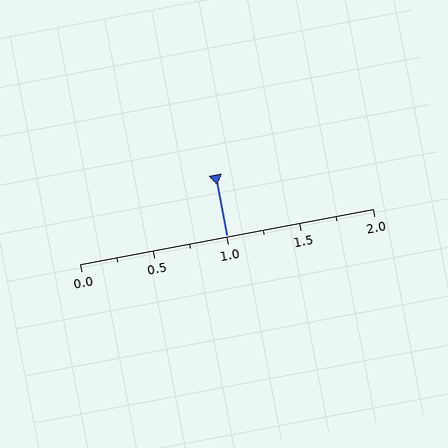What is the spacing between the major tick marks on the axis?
The major ticks are spaced 0.5 apart.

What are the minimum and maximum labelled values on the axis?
The axis runs from 0.0 to 2.0.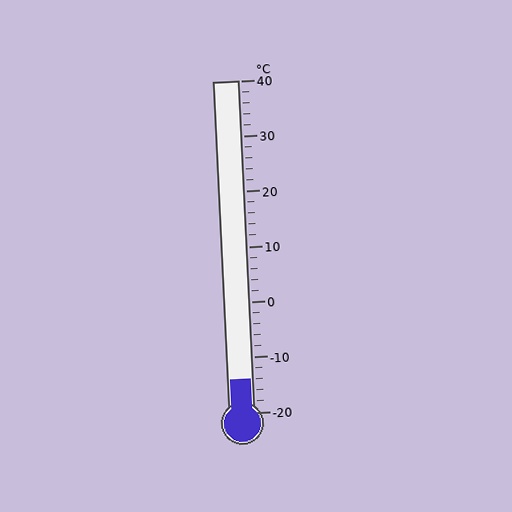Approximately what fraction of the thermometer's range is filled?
The thermometer is filled to approximately 10% of its range.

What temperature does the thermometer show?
The thermometer shows approximately -14°C.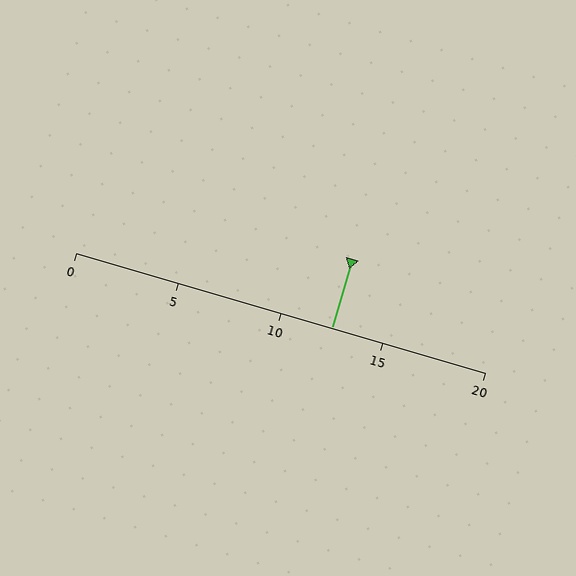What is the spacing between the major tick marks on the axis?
The major ticks are spaced 5 apart.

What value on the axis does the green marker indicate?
The marker indicates approximately 12.5.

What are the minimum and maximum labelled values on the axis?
The axis runs from 0 to 20.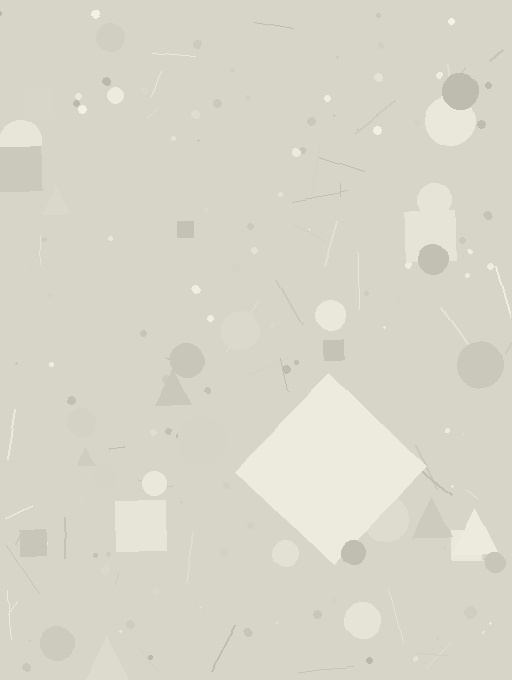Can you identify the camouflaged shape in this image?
The camouflaged shape is a diamond.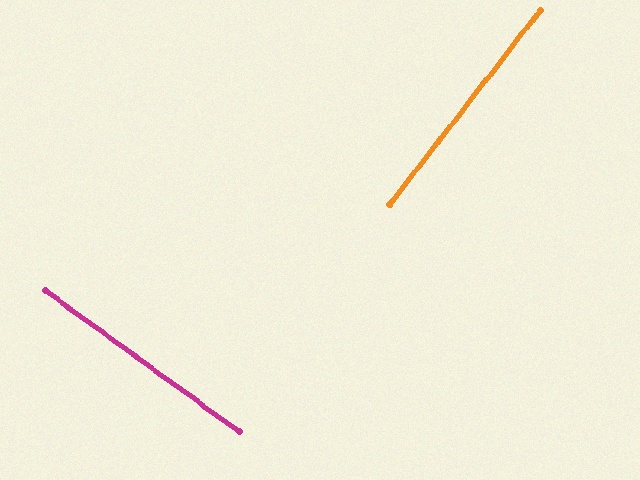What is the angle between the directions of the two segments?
Approximately 88 degrees.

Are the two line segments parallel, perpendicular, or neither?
Perpendicular — they meet at approximately 88°.